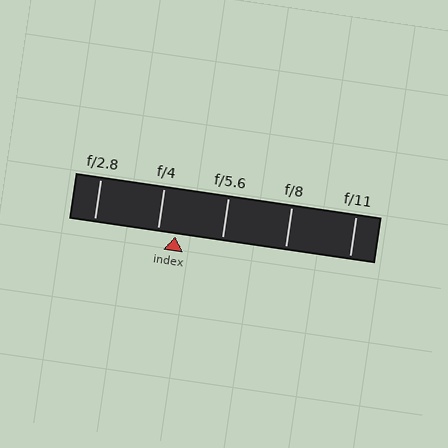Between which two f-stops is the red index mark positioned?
The index mark is between f/4 and f/5.6.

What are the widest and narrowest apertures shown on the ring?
The widest aperture shown is f/2.8 and the narrowest is f/11.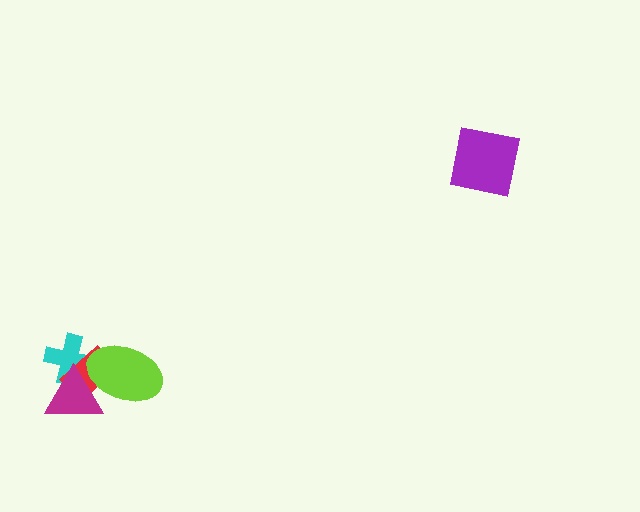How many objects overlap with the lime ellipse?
3 objects overlap with the lime ellipse.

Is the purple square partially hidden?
No, no other shape covers it.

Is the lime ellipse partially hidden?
Yes, it is partially covered by another shape.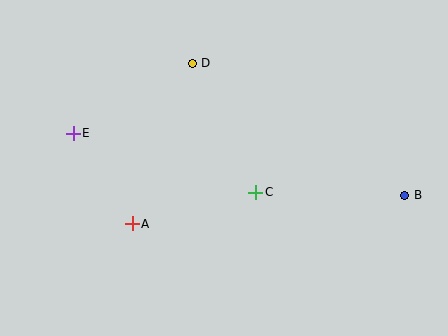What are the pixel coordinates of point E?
Point E is at (73, 133).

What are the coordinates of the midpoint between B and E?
The midpoint between B and E is at (239, 164).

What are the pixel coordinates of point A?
Point A is at (132, 224).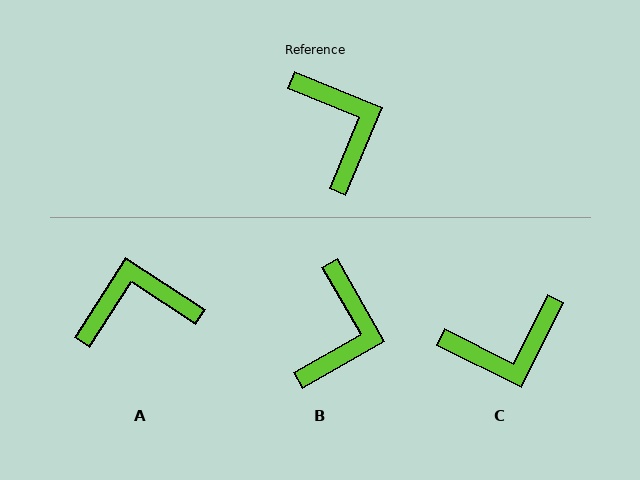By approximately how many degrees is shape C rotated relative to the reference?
Approximately 94 degrees clockwise.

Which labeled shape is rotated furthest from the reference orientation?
C, about 94 degrees away.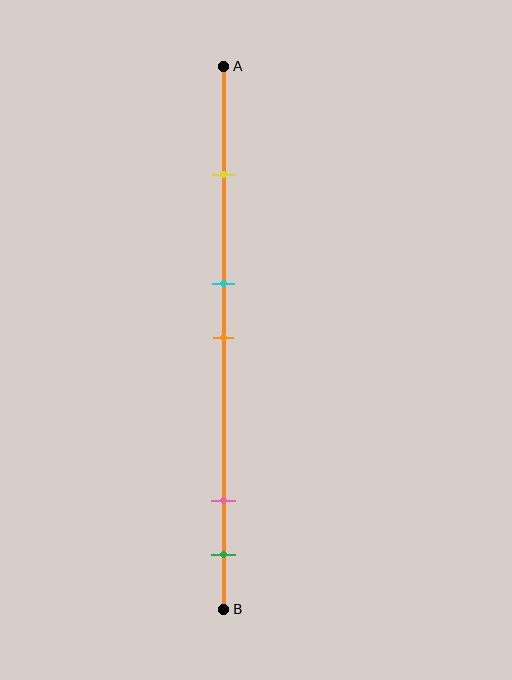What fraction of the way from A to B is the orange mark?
The orange mark is approximately 50% (0.5) of the way from A to B.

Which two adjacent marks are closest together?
The cyan and orange marks are the closest adjacent pair.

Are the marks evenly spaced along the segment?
No, the marks are not evenly spaced.